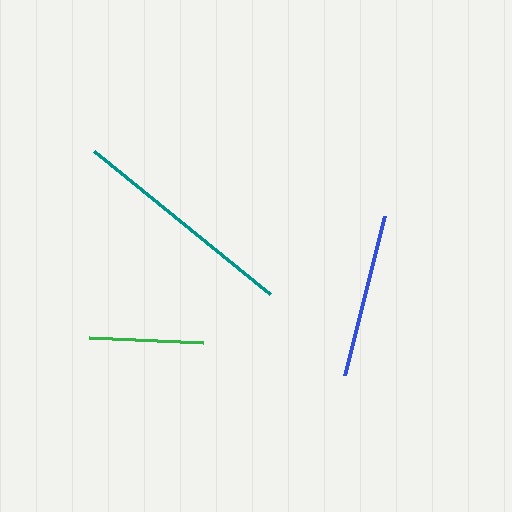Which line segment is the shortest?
The green line is the shortest at approximately 113 pixels.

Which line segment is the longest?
The teal line is the longest at approximately 227 pixels.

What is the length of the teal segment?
The teal segment is approximately 227 pixels long.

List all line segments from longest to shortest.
From longest to shortest: teal, blue, green.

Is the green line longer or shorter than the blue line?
The blue line is longer than the green line.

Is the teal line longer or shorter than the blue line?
The teal line is longer than the blue line.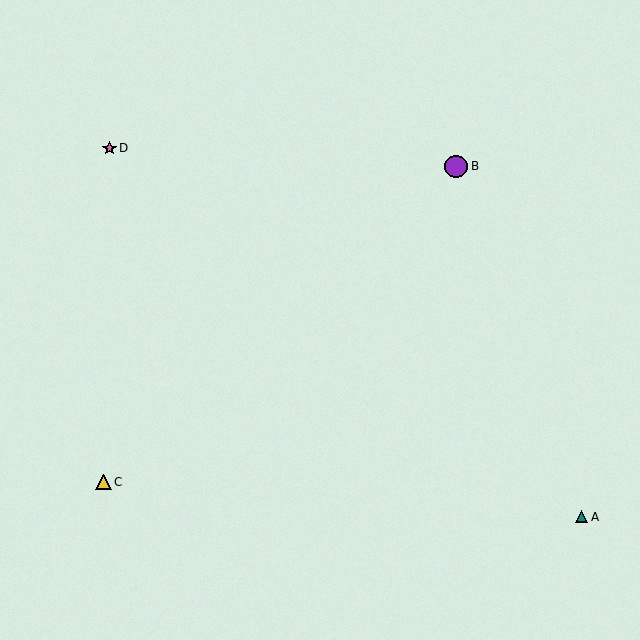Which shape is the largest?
The purple circle (labeled B) is the largest.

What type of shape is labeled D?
Shape D is a pink star.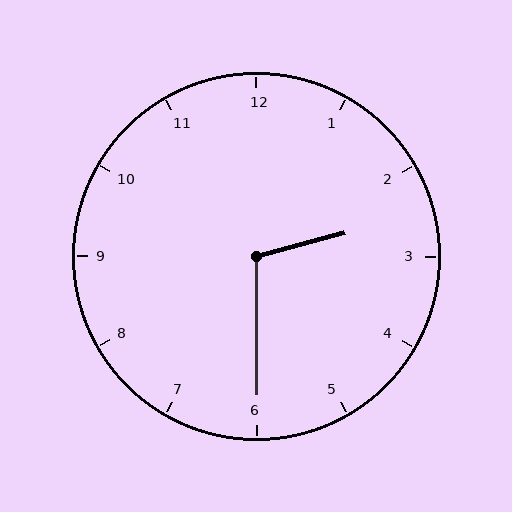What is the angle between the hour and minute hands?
Approximately 105 degrees.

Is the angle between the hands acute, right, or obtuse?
It is obtuse.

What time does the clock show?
2:30.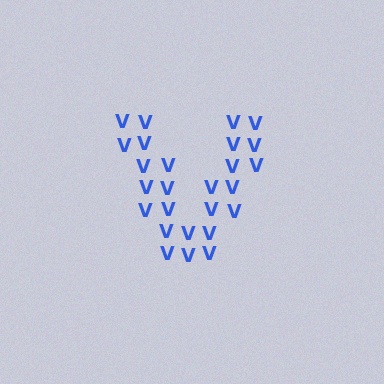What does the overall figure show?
The overall figure shows the letter V.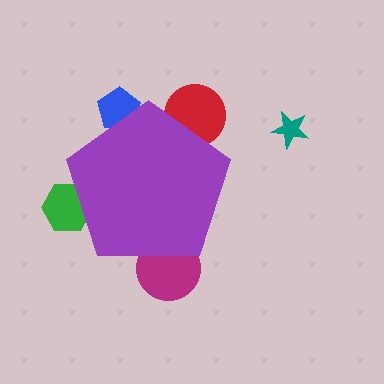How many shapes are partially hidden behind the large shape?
5 shapes are partially hidden.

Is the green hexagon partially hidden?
Yes, the green hexagon is partially hidden behind the purple pentagon.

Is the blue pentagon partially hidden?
Yes, the blue pentagon is partially hidden behind the purple pentagon.